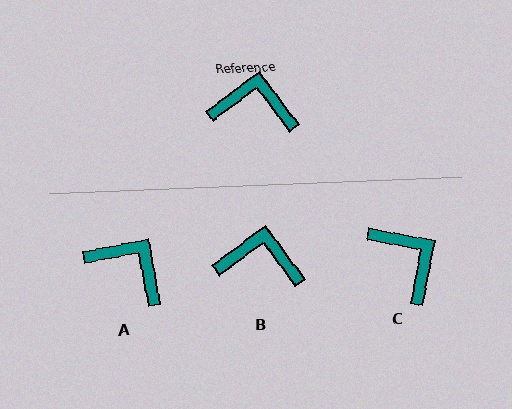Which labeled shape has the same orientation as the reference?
B.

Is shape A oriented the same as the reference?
No, it is off by about 26 degrees.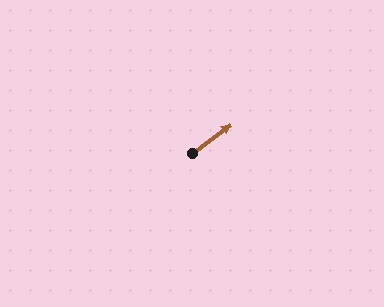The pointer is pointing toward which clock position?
Roughly 2 o'clock.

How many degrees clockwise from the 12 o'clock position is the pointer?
Approximately 53 degrees.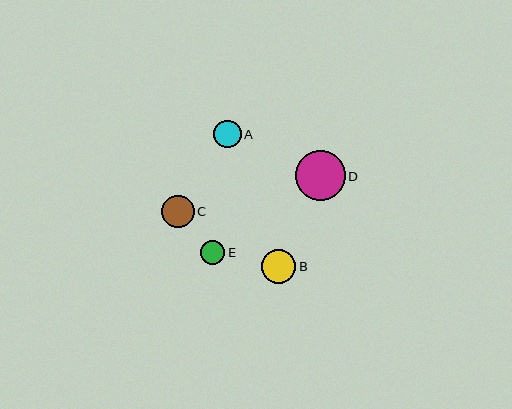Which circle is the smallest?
Circle E is the smallest with a size of approximately 25 pixels.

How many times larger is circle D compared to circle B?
Circle D is approximately 1.5 times the size of circle B.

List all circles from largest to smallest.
From largest to smallest: D, B, C, A, E.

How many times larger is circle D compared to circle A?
Circle D is approximately 1.8 times the size of circle A.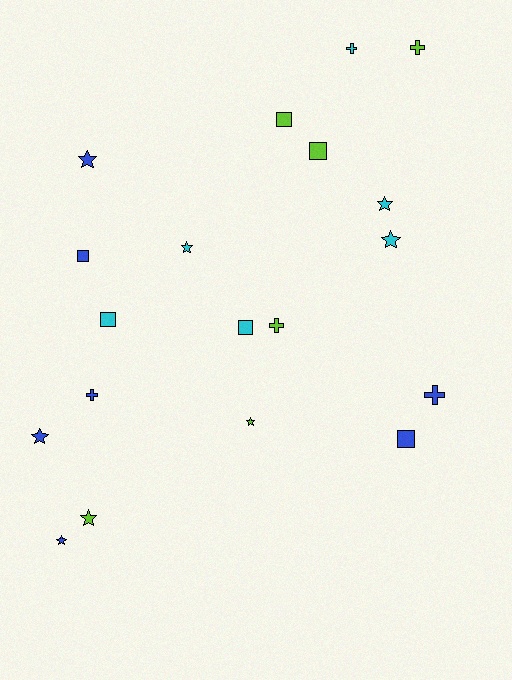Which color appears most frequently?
Blue, with 7 objects.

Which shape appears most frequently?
Star, with 8 objects.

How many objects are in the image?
There are 19 objects.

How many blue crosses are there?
There are 2 blue crosses.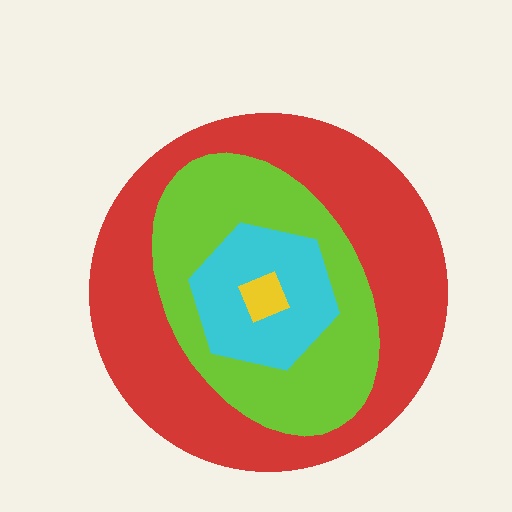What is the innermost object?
The yellow square.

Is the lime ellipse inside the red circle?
Yes.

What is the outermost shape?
The red circle.